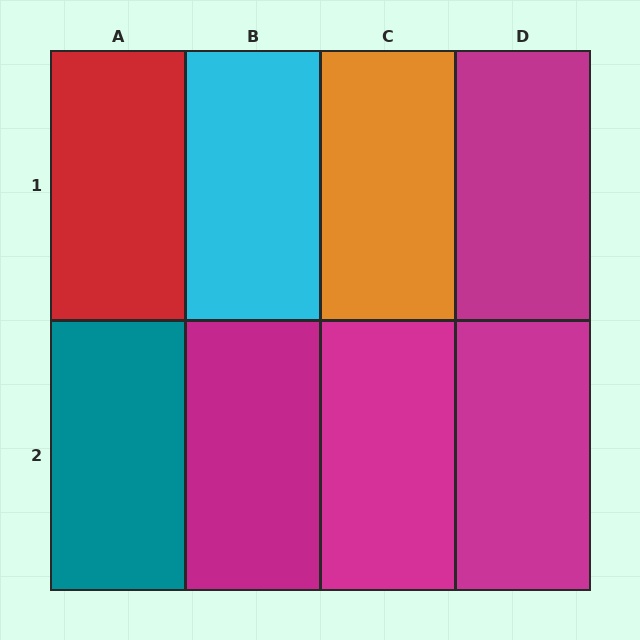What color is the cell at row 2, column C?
Magenta.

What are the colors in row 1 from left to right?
Red, cyan, orange, magenta.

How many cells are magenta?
4 cells are magenta.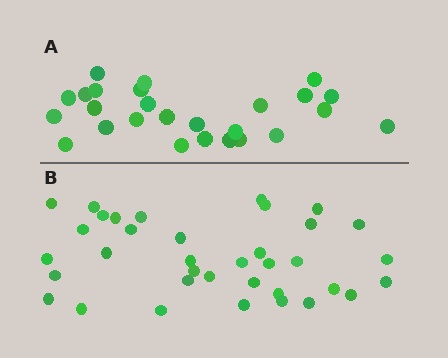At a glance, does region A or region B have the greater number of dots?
Region B (the bottom region) has more dots.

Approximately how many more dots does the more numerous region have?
Region B has roughly 10 or so more dots than region A.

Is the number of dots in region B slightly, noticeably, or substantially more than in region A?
Region B has noticeably more, but not dramatically so. The ratio is roughly 1.4 to 1.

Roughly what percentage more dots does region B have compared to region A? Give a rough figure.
About 40% more.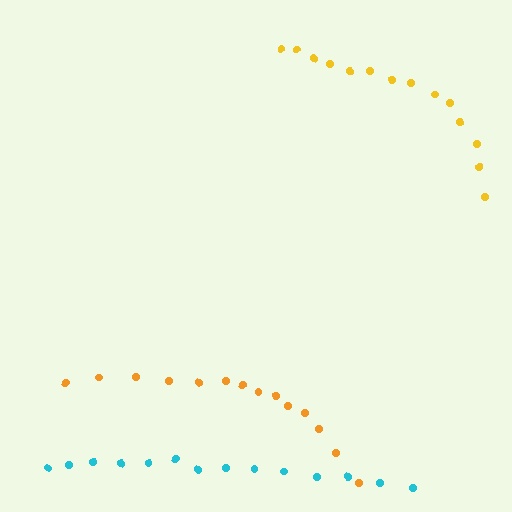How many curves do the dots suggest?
There are 3 distinct paths.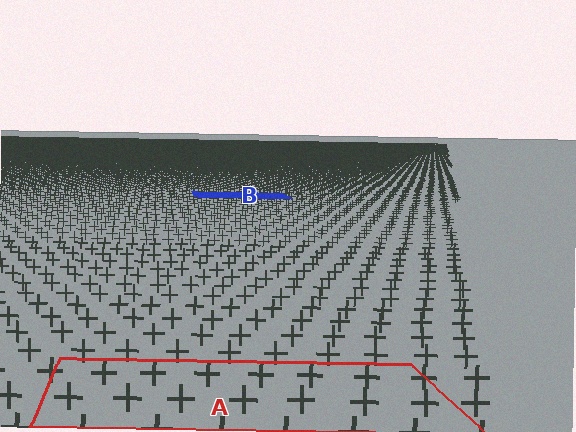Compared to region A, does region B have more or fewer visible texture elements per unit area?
Region B has more texture elements per unit area — they are packed more densely because it is farther away.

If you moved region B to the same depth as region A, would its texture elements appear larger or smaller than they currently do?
They would appear larger. At a closer depth, the same texture elements are projected at a bigger on-screen size.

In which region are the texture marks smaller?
The texture marks are smaller in region B, because it is farther away.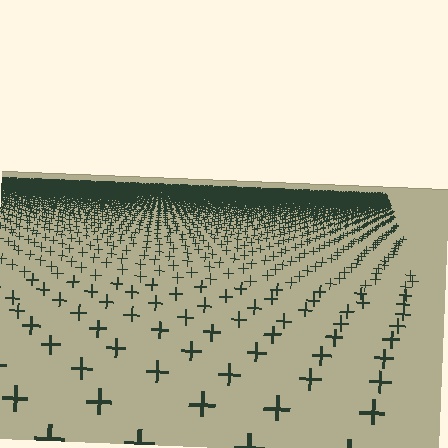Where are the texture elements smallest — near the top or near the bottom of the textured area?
Near the top.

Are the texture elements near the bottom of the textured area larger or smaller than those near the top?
Larger. Near the bottom, elements are closer to the viewer and appear at a bigger on-screen size.